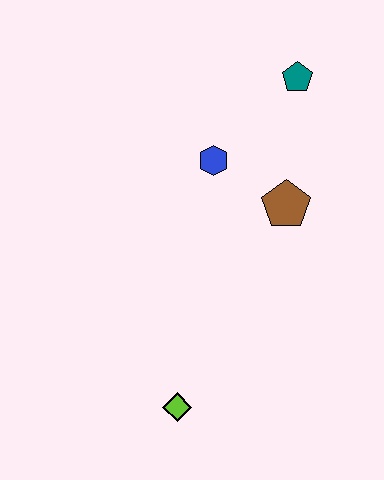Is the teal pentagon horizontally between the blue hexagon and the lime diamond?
No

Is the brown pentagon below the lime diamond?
No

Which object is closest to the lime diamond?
The brown pentagon is closest to the lime diamond.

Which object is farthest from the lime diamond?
The teal pentagon is farthest from the lime diamond.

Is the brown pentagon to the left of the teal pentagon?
Yes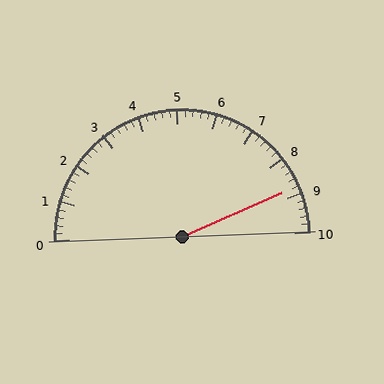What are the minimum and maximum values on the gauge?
The gauge ranges from 0 to 10.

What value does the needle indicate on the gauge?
The needle indicates approximately 8.8.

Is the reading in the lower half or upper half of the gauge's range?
The reading is in the upper half of the range (0 to 10).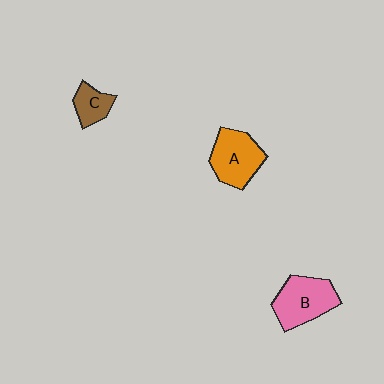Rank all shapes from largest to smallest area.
From largest to smallest: B (pink), A (orange), C (brown).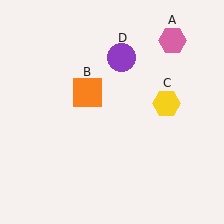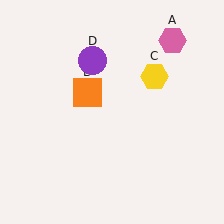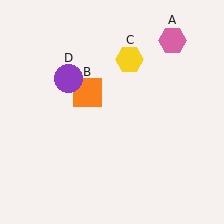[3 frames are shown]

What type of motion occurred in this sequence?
The yellow hexagon (object C), purple circle (object D) rotated counterclockwise around the center of the scene.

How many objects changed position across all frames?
2 objects changed position: yellow hexagon (object C), purple circle (object D).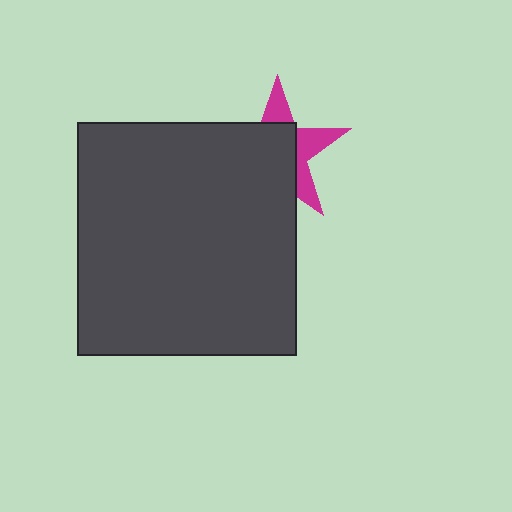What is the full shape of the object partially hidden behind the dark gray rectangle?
The partially hidden object is a magenta star.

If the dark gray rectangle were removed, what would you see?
You would see the complete magenta star.